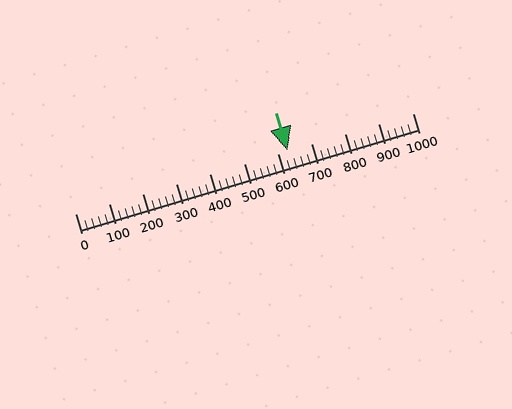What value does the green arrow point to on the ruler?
The green arrow points to approximately 629.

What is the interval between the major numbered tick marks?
The major tick marks are spaced 100 units apart.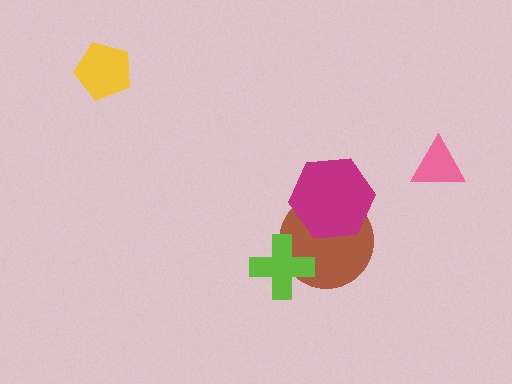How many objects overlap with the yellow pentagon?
0 objects overlap with the yellow pentagon.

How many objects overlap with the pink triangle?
0 objects overlap with the pink triangle.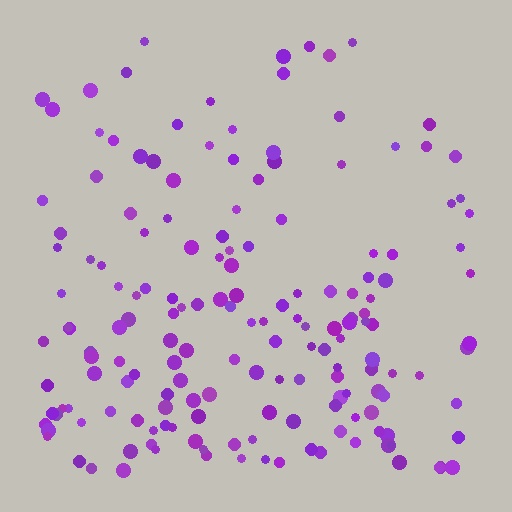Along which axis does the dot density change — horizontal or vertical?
Vertical.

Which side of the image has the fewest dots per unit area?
The top.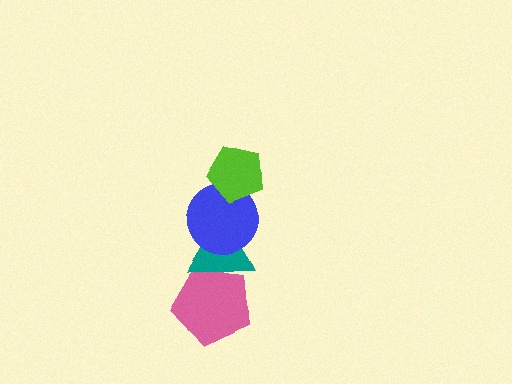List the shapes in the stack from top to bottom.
From top to bottom: the lime pentagon, the blue circle, the teal triangle, the pink pentagon.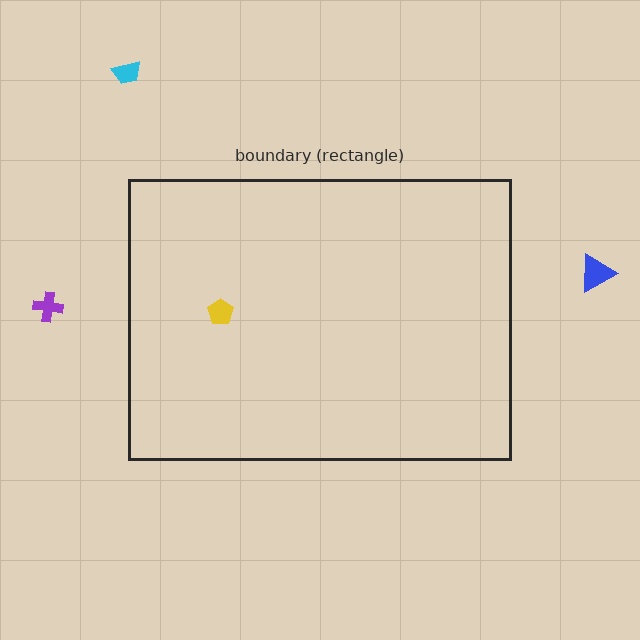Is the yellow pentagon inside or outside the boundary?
Inside.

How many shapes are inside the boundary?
1 inside, 3 outside.